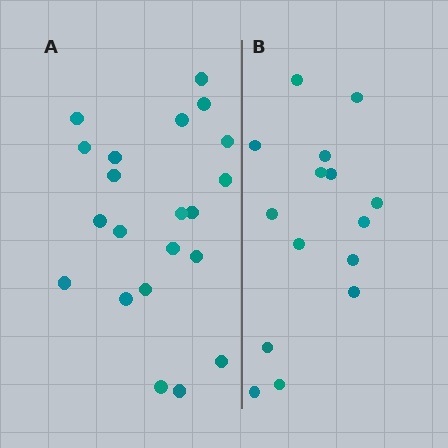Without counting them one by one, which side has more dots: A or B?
Region A (the left region) has more dots.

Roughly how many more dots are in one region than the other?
Region A has about 6 more dots than region B.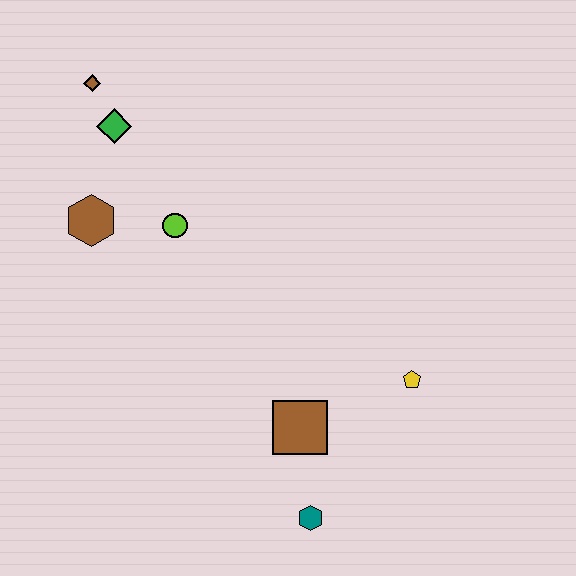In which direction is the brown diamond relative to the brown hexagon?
The brown diamond is above the brown hexagon.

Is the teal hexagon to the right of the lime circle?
Yes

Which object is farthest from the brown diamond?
The teal hexagon is farthest from the brown diamond.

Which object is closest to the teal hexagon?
The brown square is closest to the teal hexagon.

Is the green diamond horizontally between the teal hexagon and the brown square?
No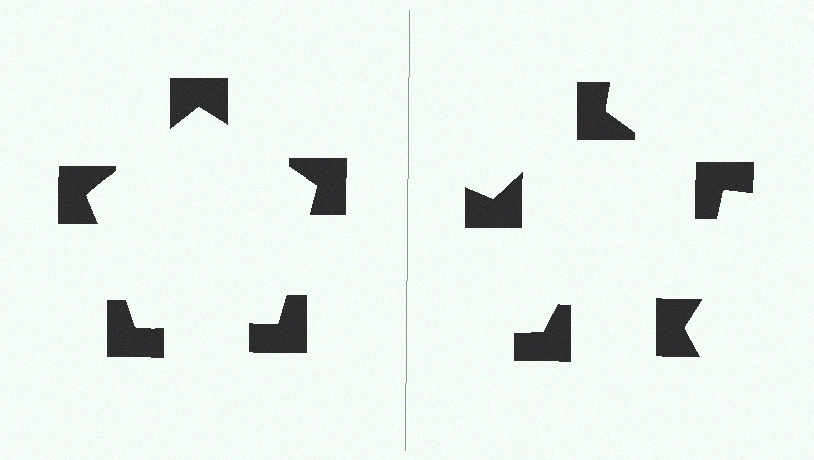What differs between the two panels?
The notched squares are positioned identically on both sides; only the wedge orientations differ. On the left they align to a pentagon; on the right they are misaligned.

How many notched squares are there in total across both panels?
10 — 5 on each side.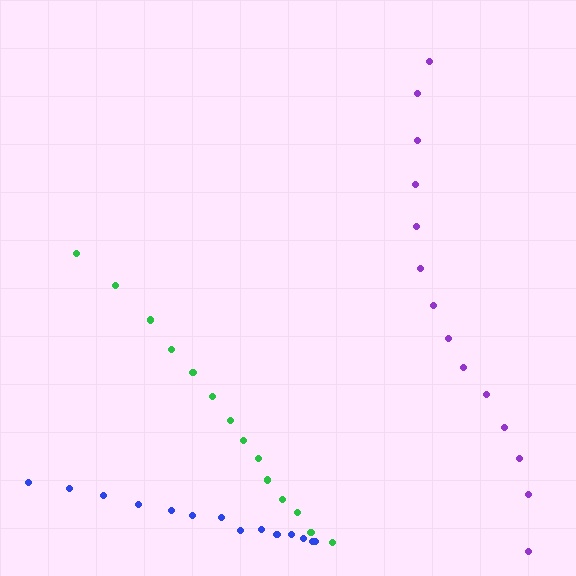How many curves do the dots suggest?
There are 3 distinct paths.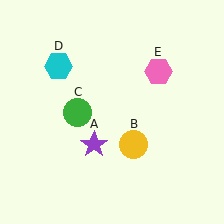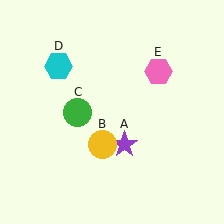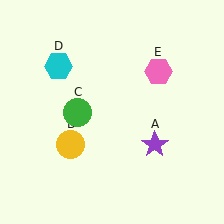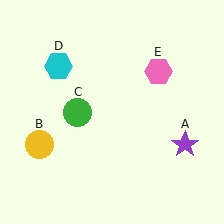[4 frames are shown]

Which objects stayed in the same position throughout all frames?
Green circle (object C) and cyan hexagon (object D) and pink hexagon (object E) remained stationary.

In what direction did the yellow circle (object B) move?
The yellow circle (object B) moved left.